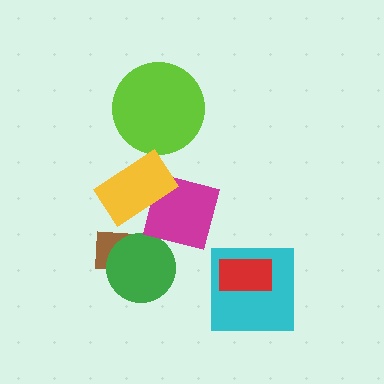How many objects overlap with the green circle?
1 object overlaps with the green circle.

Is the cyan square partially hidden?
Yes, it is partially covered by another shape.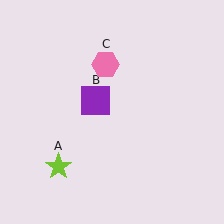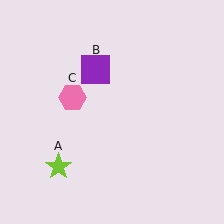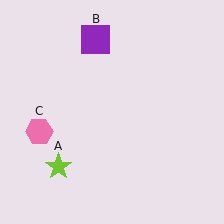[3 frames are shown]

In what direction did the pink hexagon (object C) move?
The pink hexagon (object C) moved down and to the left.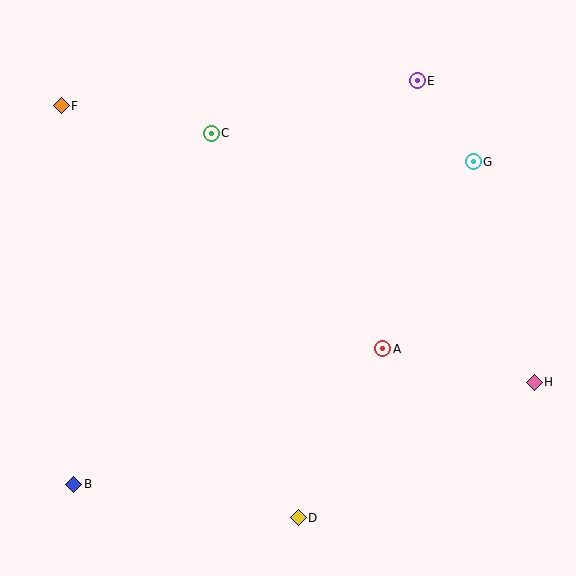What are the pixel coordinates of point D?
Point D is at (298, 518).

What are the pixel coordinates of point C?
Point C is at (211, 133).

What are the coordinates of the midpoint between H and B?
The midpoint between H and B is at (304, 433).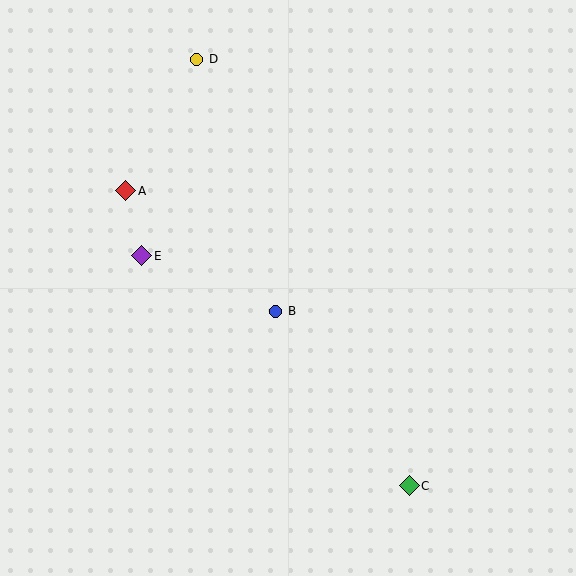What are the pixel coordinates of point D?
Point D is at (197, 59).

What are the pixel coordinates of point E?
Point E is at (142, 256).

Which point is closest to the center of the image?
Point B at (276, 311) is closest to the center.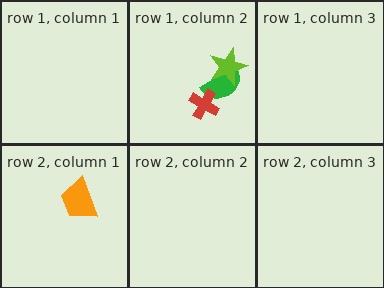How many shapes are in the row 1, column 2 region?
3.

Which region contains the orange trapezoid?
The row 2, column 1 region.